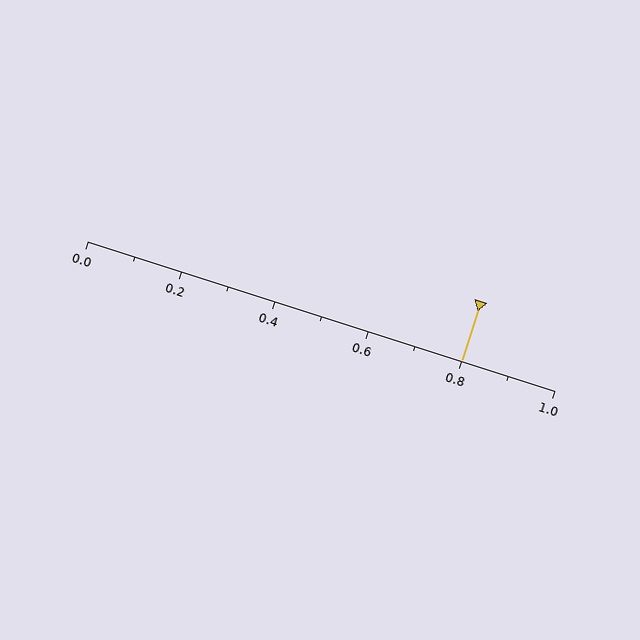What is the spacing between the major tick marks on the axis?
The major ticks are spaced 0.2 apart.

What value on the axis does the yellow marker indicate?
The marker indicates approximately 0.8.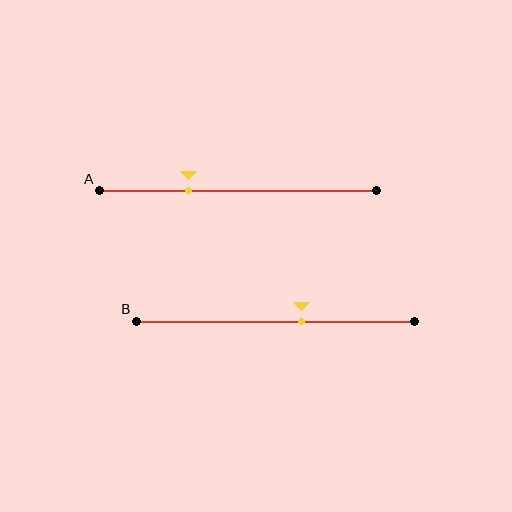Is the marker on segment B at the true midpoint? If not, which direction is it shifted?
No, the marker on segment B is shifted to the right by about 10% of the segment length.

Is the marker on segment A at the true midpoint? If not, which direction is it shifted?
No, the marker on segment A is shifted to the left by about 18% of the segment length.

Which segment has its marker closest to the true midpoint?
Segment B has its marker closest to the true midpoint.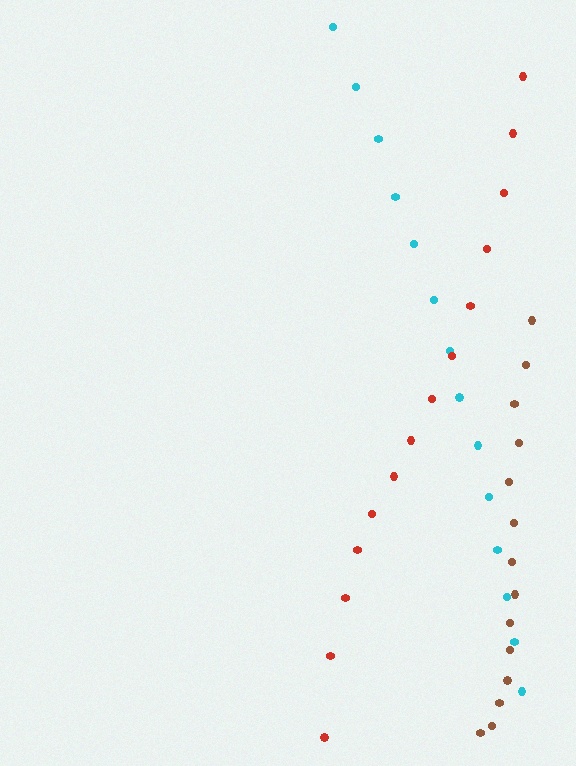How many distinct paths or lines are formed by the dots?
There are 3 distinct paths.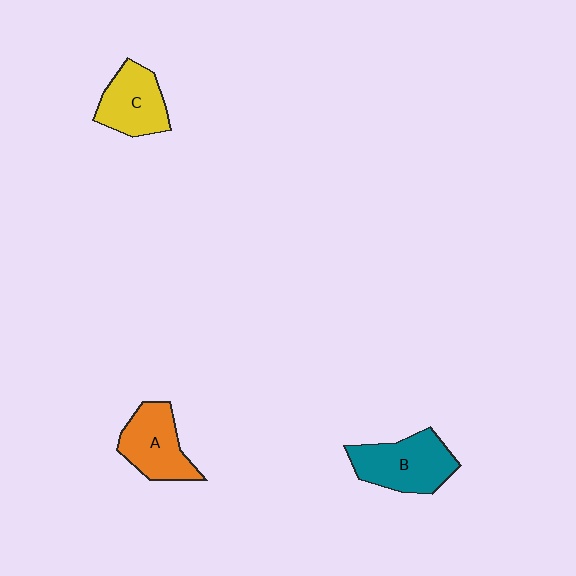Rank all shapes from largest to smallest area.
From largest to smallest: B (teal), A (orange), C (yellow).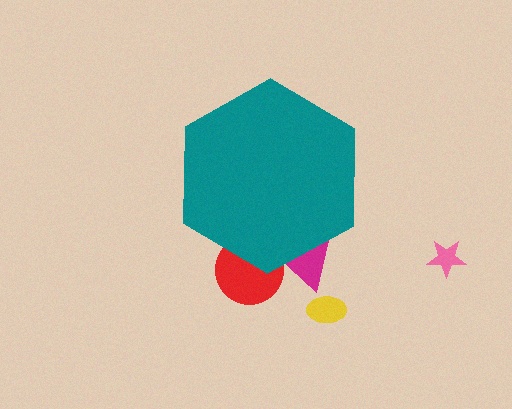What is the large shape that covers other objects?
A teal hexagon.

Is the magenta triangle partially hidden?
Yes, the magenta triangle is partially hidden behind the teal hexagon.